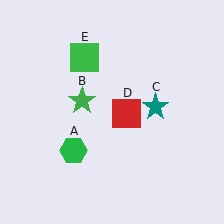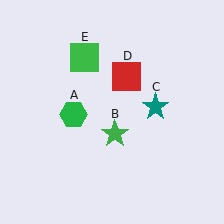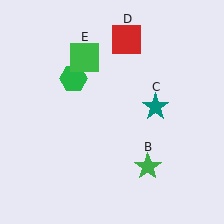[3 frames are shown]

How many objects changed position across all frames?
3 objects changed position: green hexagon (object A), green star (object B), red square (object D).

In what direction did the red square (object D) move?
The red square (object D) moved up.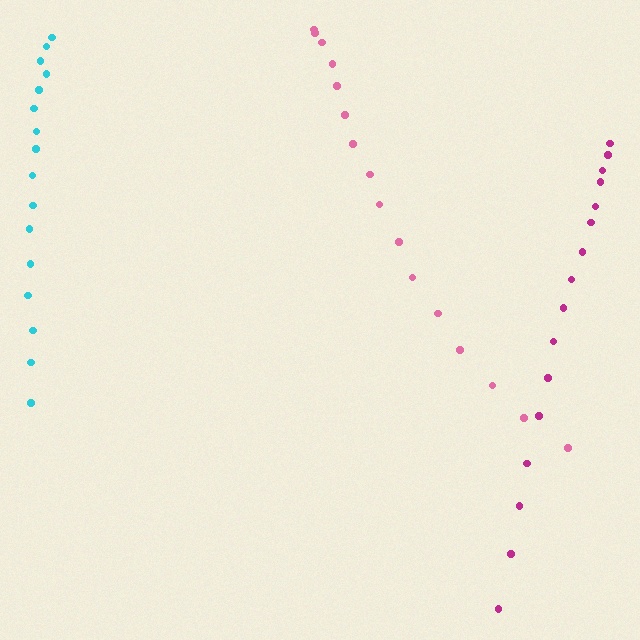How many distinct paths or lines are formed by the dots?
There are 3 distinct paths.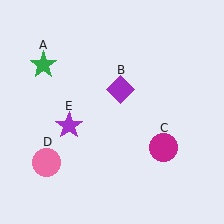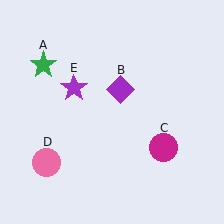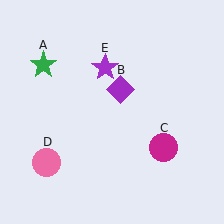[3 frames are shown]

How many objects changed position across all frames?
1 object changed position: purple star (object E).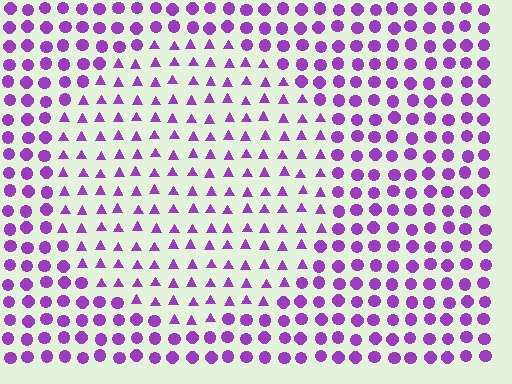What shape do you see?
I see a circle.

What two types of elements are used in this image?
The image uses triangles inside the circle region and circles outside it.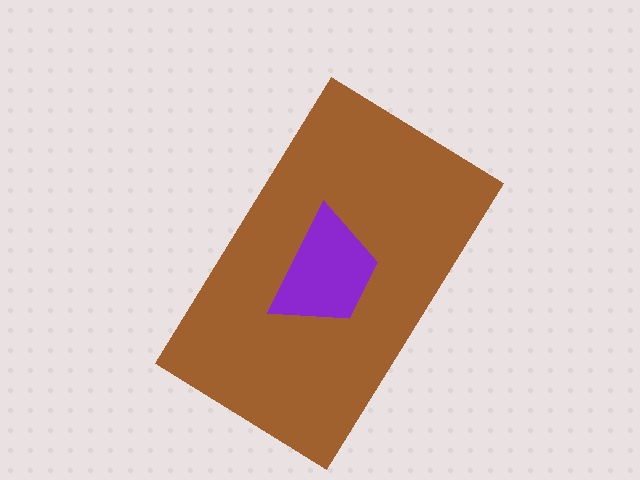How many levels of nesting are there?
2.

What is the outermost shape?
The brown rectangle.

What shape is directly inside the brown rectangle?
The purple trapezoid.